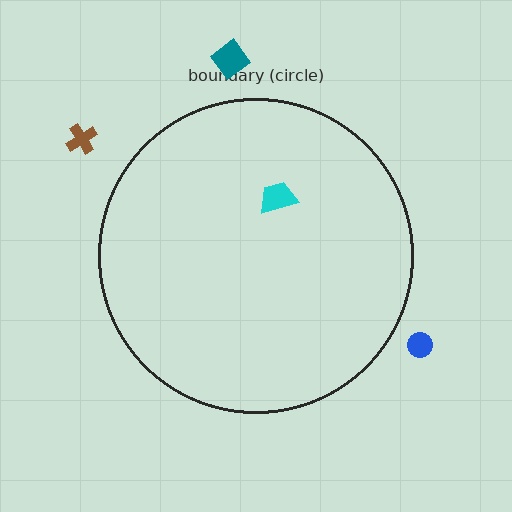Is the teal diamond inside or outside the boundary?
Outside.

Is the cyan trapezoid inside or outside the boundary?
Inside.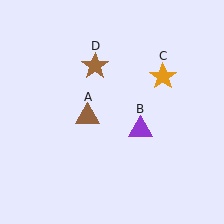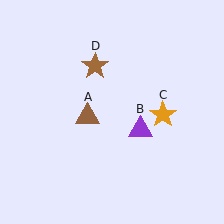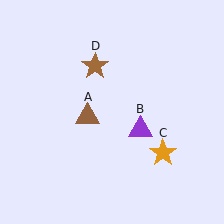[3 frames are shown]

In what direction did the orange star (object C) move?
The orange star (object C) moved down.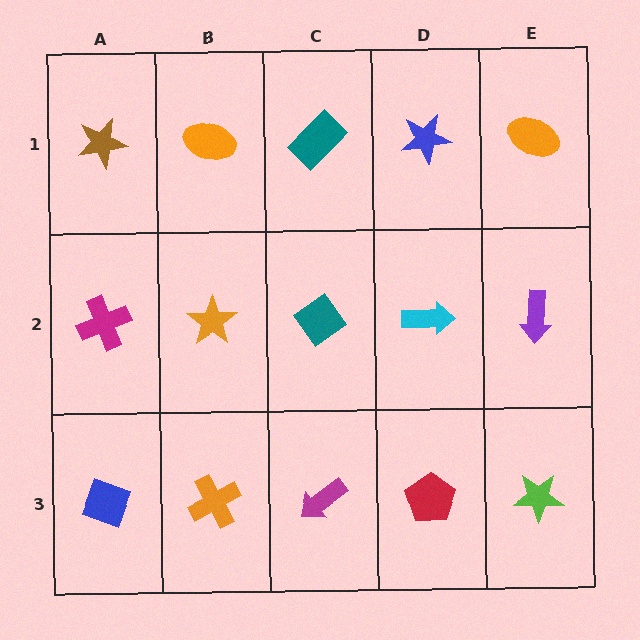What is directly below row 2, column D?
A red pentagon.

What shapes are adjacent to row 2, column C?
A teal rectangle (row 1, column C), a magenta arrow (row 3, column C), an orange star (row 2, column B), a cyan arrow (row 2, column D).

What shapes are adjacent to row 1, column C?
A teal diamond (row 2, column C), an orange ellipse (row 1, column B), a blue star (row 1, column D).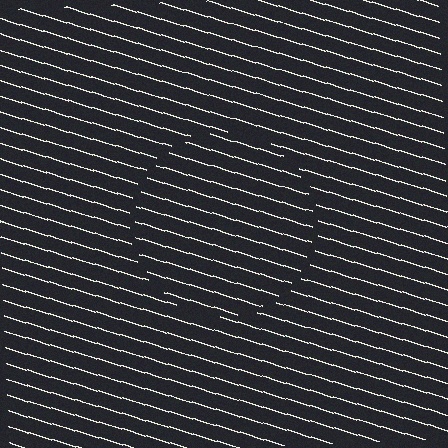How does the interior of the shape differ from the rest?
The interior of the shape contains the same grating, shifted by half a period — the contour is defined by the phase discontinuity where line-ends from the inner and outer gratings abut.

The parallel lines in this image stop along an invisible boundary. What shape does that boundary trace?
An illusory circle. The interior of the shape contains the same grating, shifted by half a period — the contour is defined by the phase discontinuity where line-ends from the inner and outer gratings abut.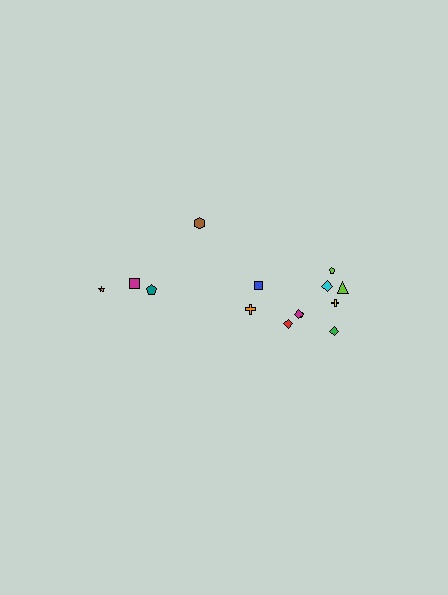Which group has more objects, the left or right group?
The right group.